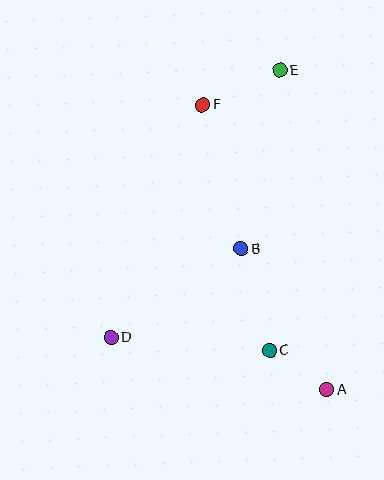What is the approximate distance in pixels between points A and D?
The distance between A and D is approximately 222 pixels.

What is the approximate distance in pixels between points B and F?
The distance between B and F is approximately 150 pixels.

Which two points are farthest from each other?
Points A and E are farthest from each other.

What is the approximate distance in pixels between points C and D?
The distance between C and D is approximately 159 pixels.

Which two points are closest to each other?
Points A and C are closest to each other.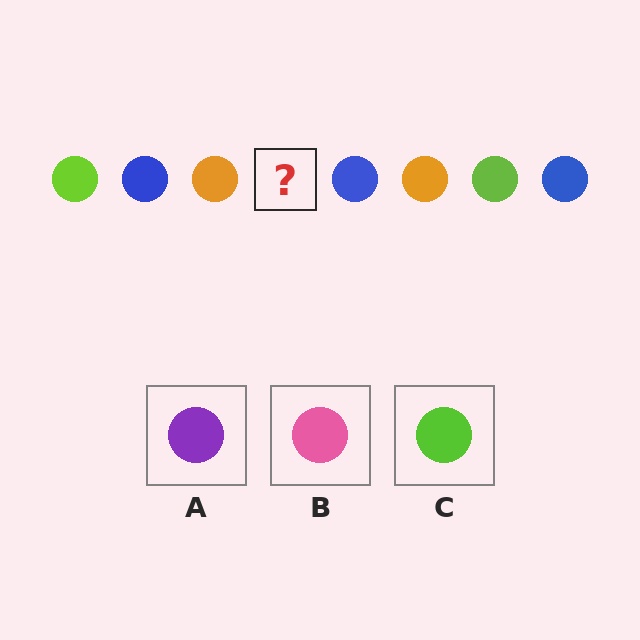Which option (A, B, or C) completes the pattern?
C.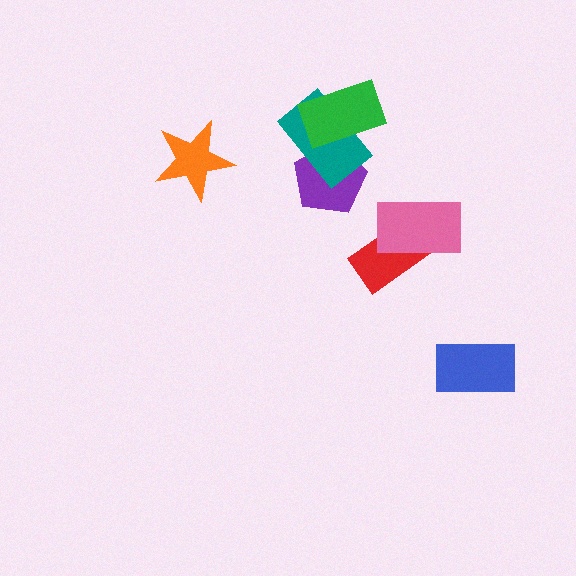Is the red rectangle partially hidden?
Yes, it is partially covered by another shape.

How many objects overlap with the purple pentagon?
2 objects overlap with the purple pentagon.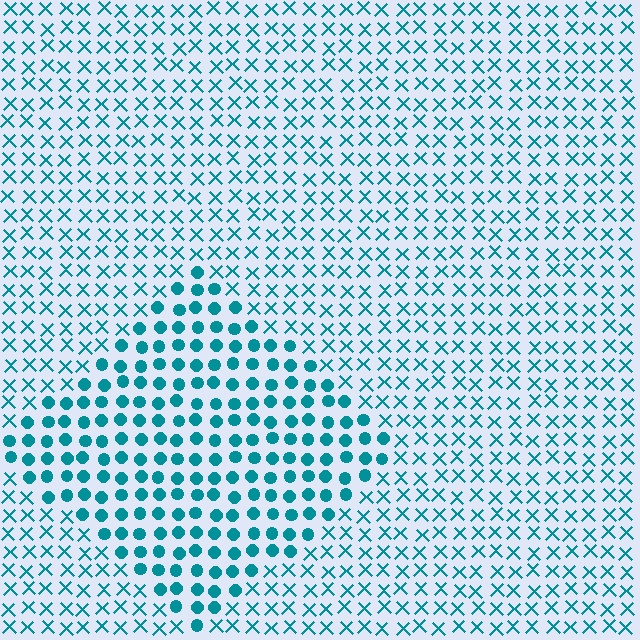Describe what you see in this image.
The image is filled with small teal elements arranged in a uniform grid. A diamond-shaped region contains circles, while the surrounding area contains X marks. The boundary is defined purely by the change in element shape.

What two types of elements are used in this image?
The image uses circles inside the diamond region and X marks outside it.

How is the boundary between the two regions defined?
The boundary is defined by a change in element shape: circles inside vs. X marks outside. All elements share the same color and spacing.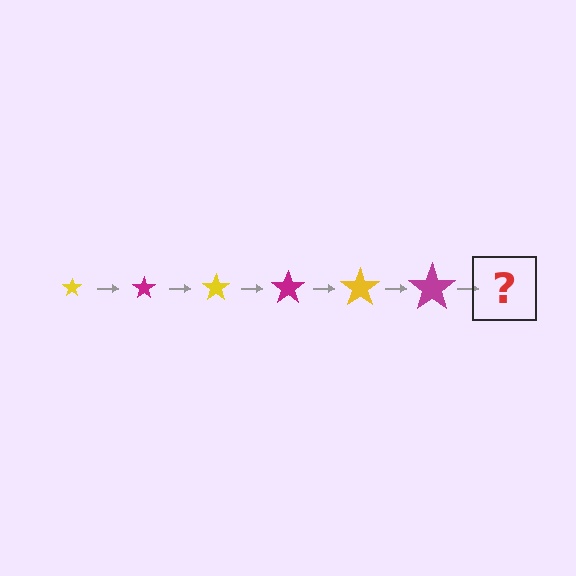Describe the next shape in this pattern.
It should be a yellow star, larger than the previous one.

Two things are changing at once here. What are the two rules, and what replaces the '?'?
The two rules are that the star grows larger each step and the color cycles through yellow and magenta. The '?' should be a yellow star, larger than the previous one.